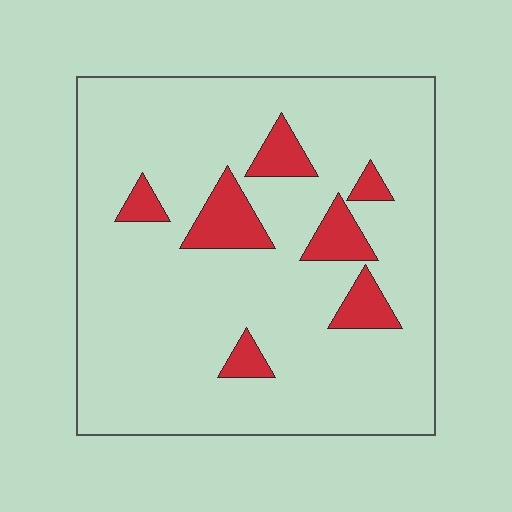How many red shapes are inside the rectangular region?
7.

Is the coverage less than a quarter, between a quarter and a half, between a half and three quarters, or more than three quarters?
Less than a quarter.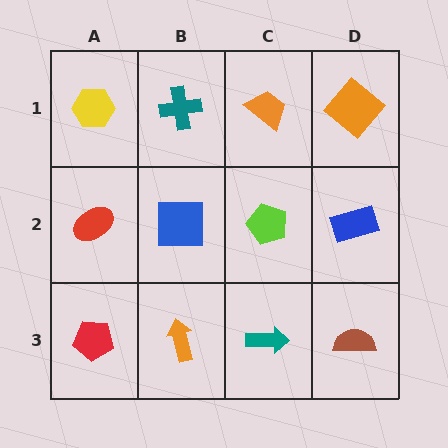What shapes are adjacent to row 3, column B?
A blue square (row 2, column B), a red pentagon (row 3, column A), a teal arrow (row 3, column C).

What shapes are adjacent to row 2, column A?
A yellow hexagon (row 1, column A), a red pentagon (row 3, column A), a blue square (row 2, column B).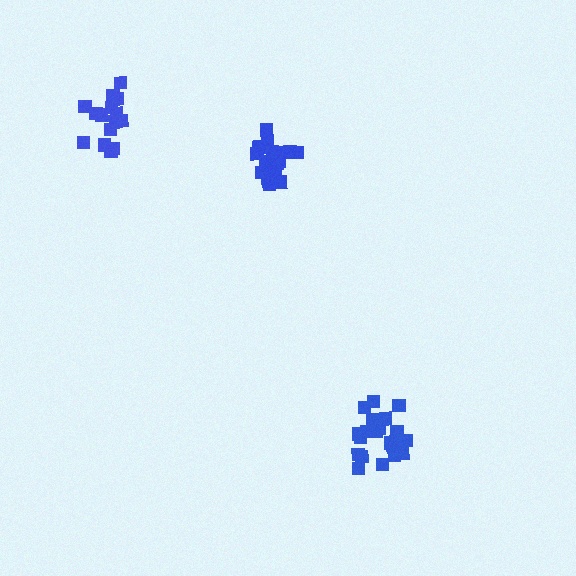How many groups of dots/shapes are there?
There are 3 groups.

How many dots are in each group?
Group 1: 20 dots, Group 2: 19 dots, Group 3: 15 dots (54 total).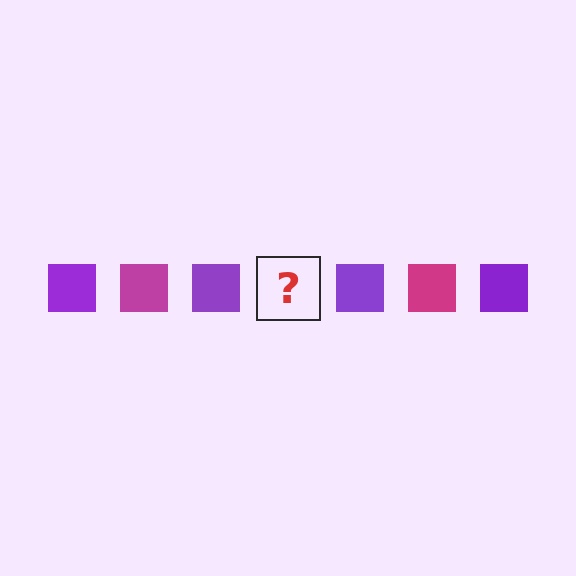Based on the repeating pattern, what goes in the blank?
The blank should be a magenta square.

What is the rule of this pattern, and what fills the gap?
The rule is that the pattern cycles through purple, magenta squares. The gap should be filled with a magenta square.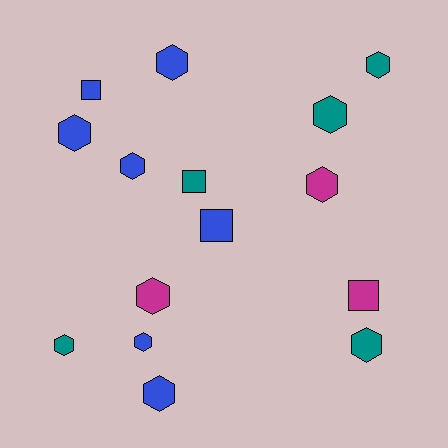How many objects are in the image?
There are 15 objects.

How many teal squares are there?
There is 1 teal square.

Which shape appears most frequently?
Hexagon, with 11 objects.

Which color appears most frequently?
Blue, with 7 objects.